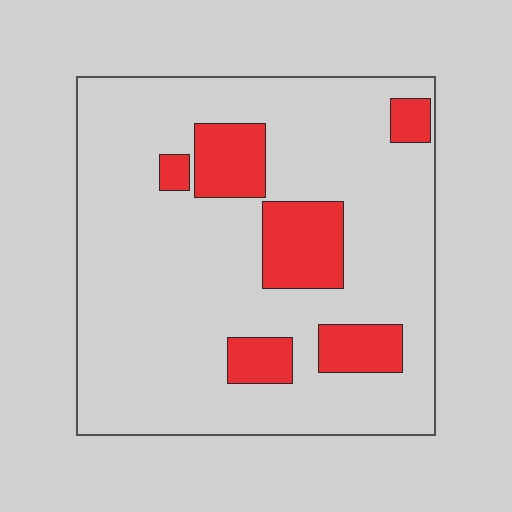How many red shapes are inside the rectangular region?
6.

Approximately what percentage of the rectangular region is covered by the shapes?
Approximately 20%.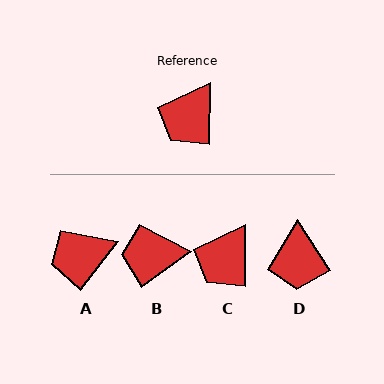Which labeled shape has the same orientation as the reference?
C.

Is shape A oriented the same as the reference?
No, it is off by about 37 degrees.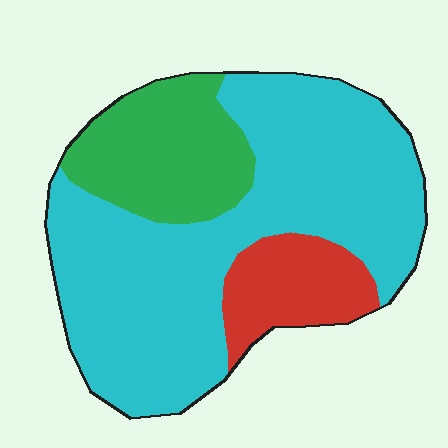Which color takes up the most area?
Cyan, at roughly 65%.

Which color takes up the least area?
Red, at roughly 15%.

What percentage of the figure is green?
Green takes up about one fifth (1/5) of the figure.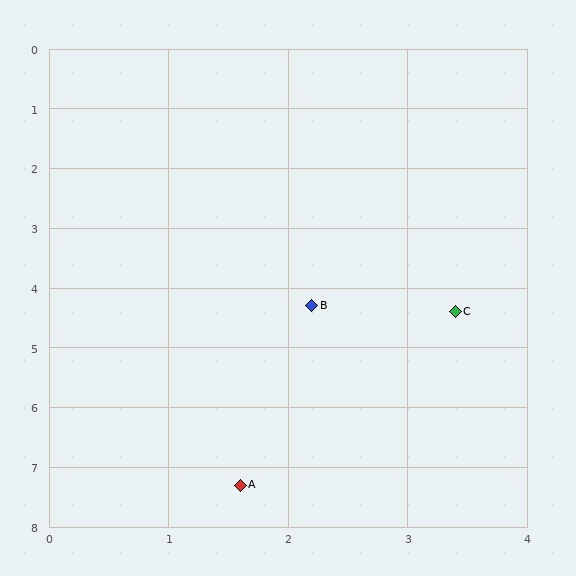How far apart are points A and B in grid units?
Points A and B are about 3.1 grid units apart.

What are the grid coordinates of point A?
Point A is at approximately (1.6, 7.3).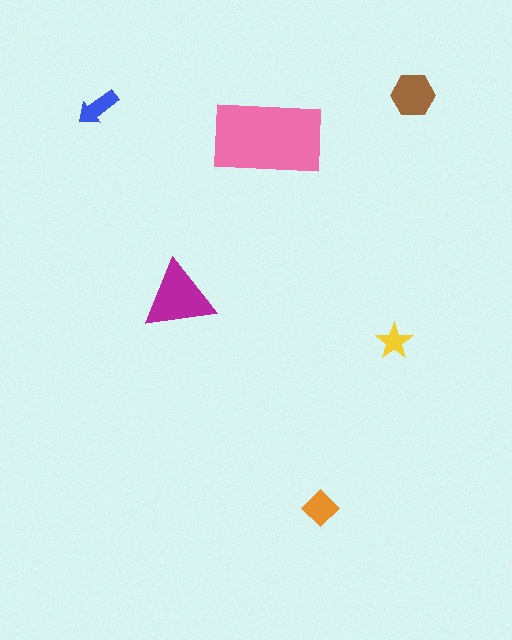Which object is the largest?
The pink rectangle.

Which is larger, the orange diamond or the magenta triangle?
The magenta triangle.